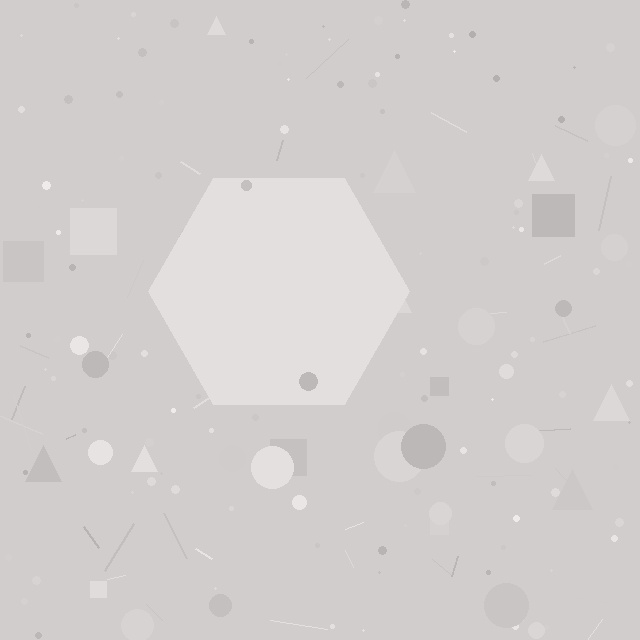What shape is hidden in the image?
A hexagon is hidden in the image.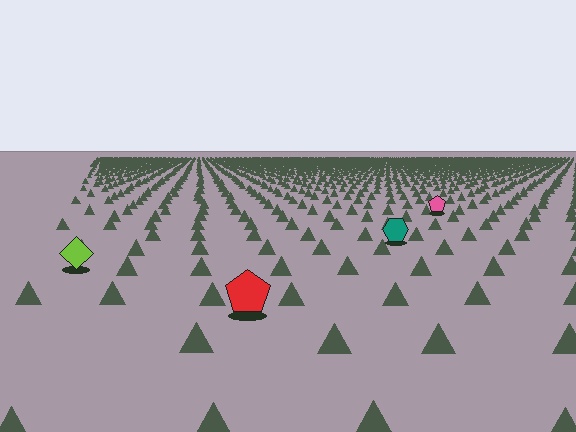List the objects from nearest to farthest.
From nearest to farthest: the red pentagon, the lime diamond, the teal hexagon, the pink pentagon.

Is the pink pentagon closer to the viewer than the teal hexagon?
No. The teal hexagon is closer — you can tell from the texture gradient: the ground texture is coarser near it.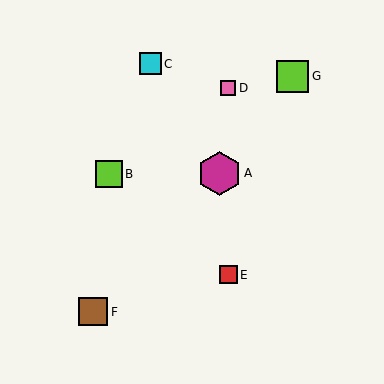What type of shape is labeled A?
Shape A is a magenta hexagon.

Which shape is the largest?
The magenta hexagon (labeled A) is the largest.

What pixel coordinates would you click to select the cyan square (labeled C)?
Click at (150, 64) to select the cyan square C.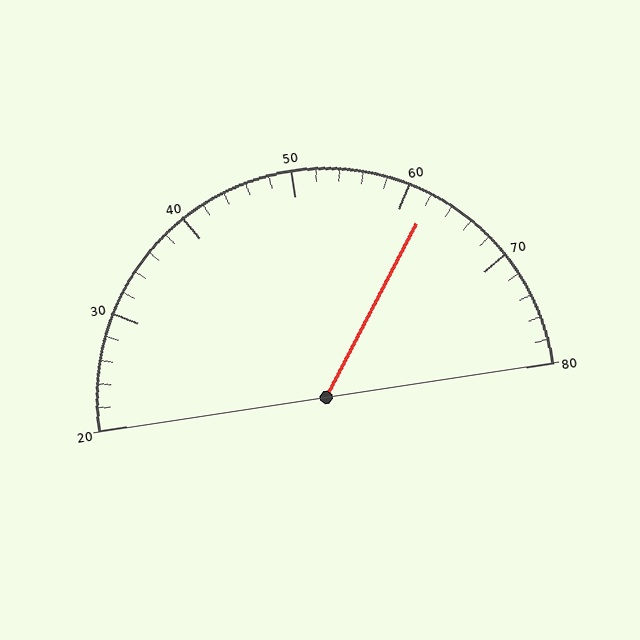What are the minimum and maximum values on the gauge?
The gauge ranges from 20 to 80.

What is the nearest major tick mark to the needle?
The nearest major tick mark is 60.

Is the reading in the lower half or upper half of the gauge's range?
The reading is in the upper half of the range (20 to 80).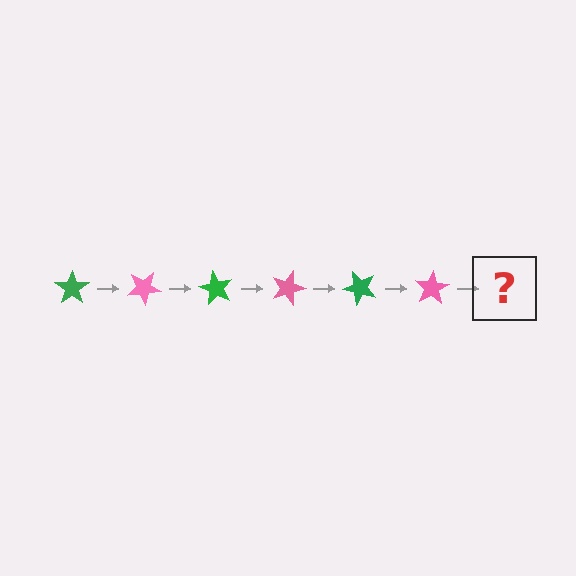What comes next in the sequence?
The next element should be a green star, rotated 180 degrees from the start.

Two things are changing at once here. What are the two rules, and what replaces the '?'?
The two rules are that it rotates 30 degrees each step and the color cycles through green and pink. The '?' should be a green star, rotated 180 degrees from the start.